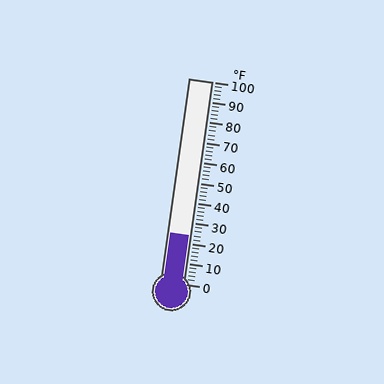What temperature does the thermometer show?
The thermometer shows approximately 24°F.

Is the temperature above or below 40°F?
The temperature is below 40°F.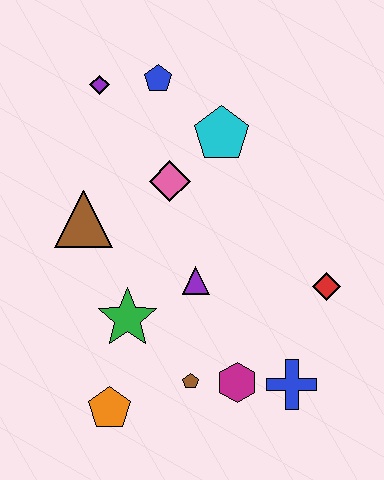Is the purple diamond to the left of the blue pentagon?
Yes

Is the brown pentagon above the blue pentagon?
No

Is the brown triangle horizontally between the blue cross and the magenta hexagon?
No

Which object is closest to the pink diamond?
The cyan pentagon is closest to the pink diamond.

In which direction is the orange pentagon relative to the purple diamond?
The orange pentagon is below the purple diamond.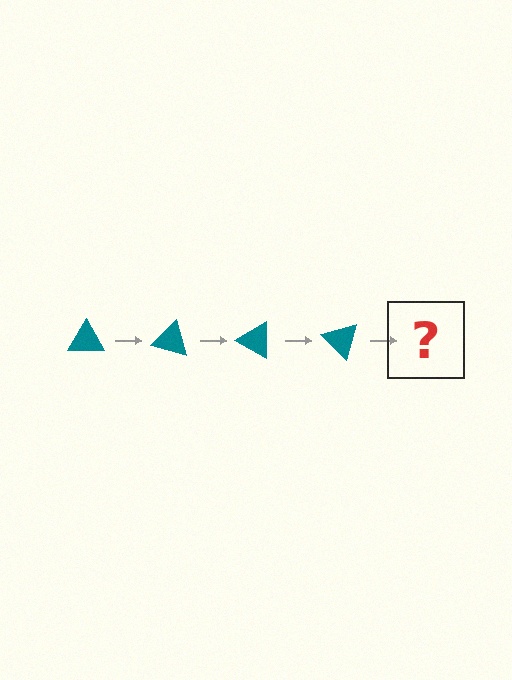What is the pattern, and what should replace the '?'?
The pattern is that the triangle rotates 15 degrees each step. The '?' should be a teal triangle rotated 60 degrees.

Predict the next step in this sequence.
The next step is a teal triangle rotated 60 degrees.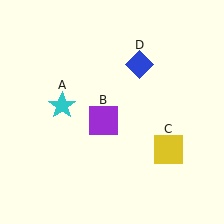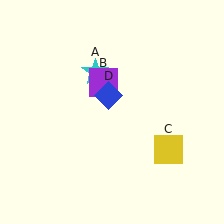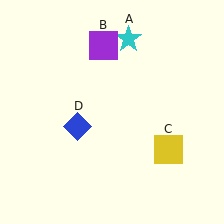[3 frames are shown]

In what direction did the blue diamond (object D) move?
The blue diamond (object D) moved down and to the left.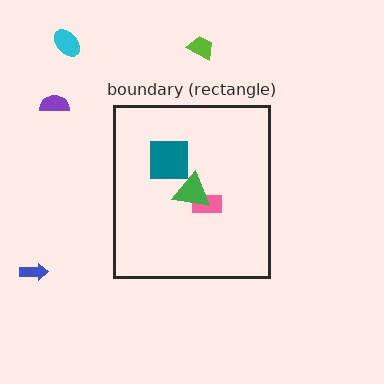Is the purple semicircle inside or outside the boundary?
Outside.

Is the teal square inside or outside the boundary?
Inside.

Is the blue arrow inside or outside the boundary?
Outside.